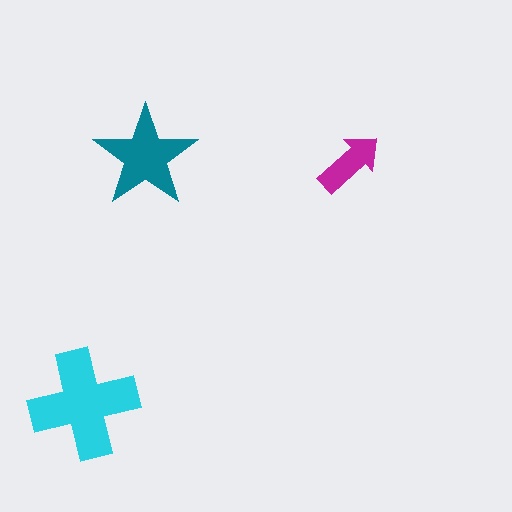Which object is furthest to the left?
The cyan cross is leftmost.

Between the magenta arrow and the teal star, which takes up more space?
The teal star.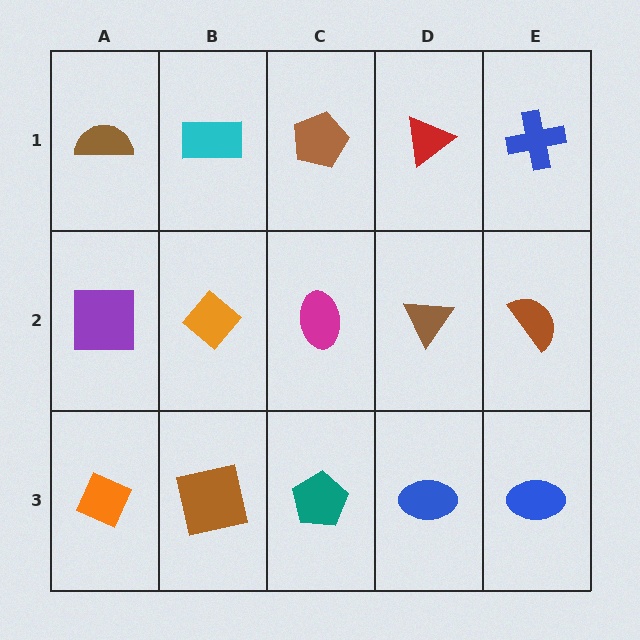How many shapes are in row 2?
5 shapes.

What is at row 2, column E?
A brown semicircle.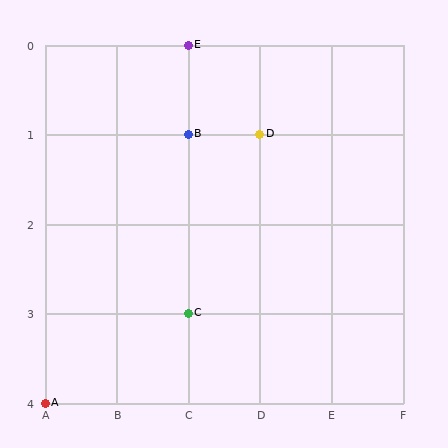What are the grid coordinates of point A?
Point A is at grid coordinates (A, 4).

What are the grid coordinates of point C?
Point C is at grid coordinates (C, 3).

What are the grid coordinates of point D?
Point D is at grid coordinates (D, 1).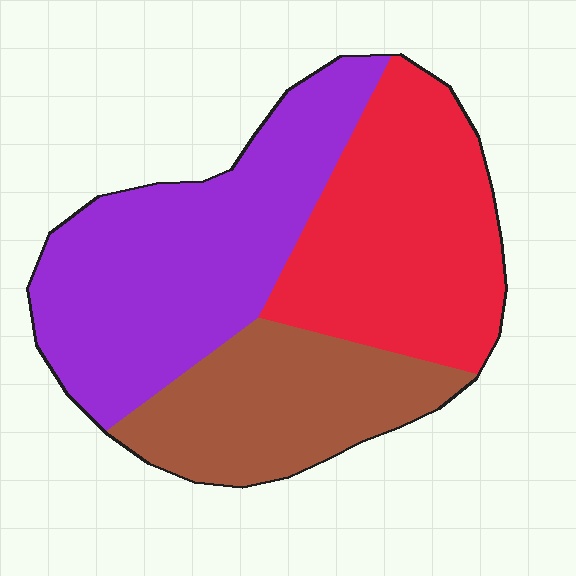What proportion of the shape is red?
Red takes up about one third (1/3) of the shape.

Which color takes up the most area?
Purple, at roughly 40%.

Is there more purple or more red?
Purple.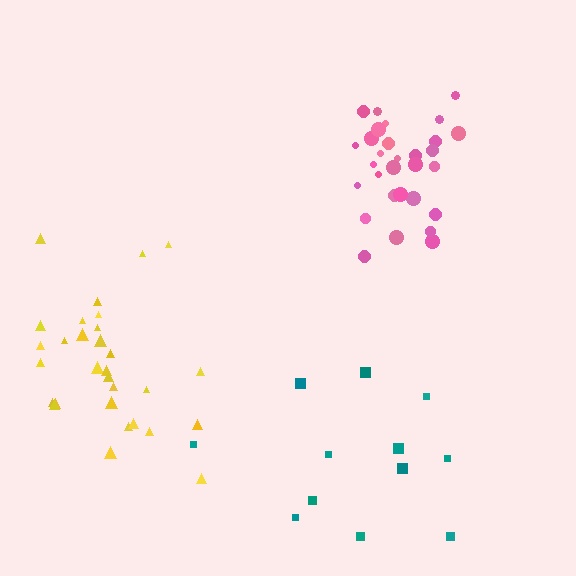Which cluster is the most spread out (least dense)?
Teal.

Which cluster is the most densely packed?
Pink.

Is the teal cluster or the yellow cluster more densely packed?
Yellow.